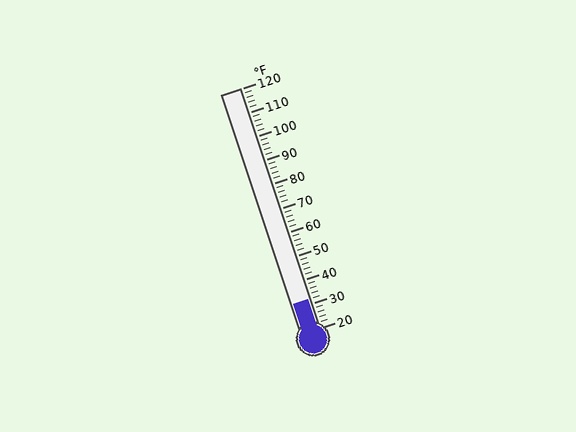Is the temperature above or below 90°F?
The temperature is below 90°F.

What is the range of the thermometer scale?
The thermometer scale ranges from 20°F to 120°F.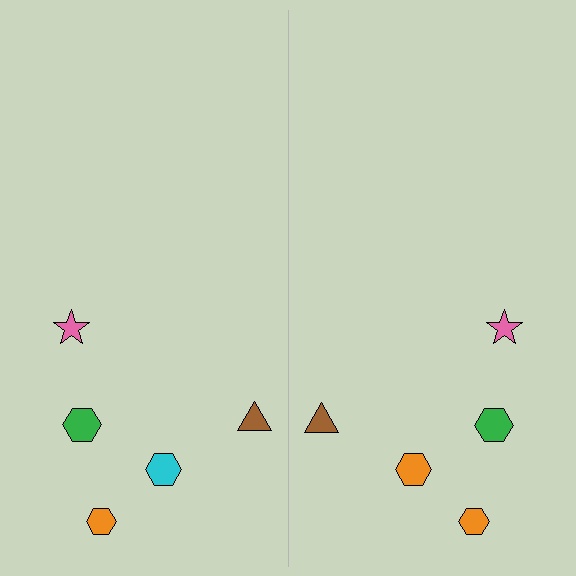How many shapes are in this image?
There are 10 shapes in this image.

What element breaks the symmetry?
The orange hexagon on the right side breaks the symmetry — its mirror counterpart is cyan.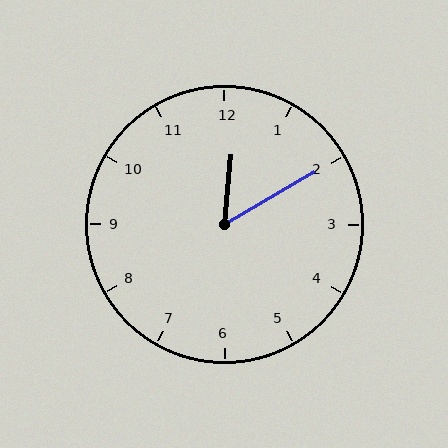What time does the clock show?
12:10.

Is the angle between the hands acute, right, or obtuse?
It is acute.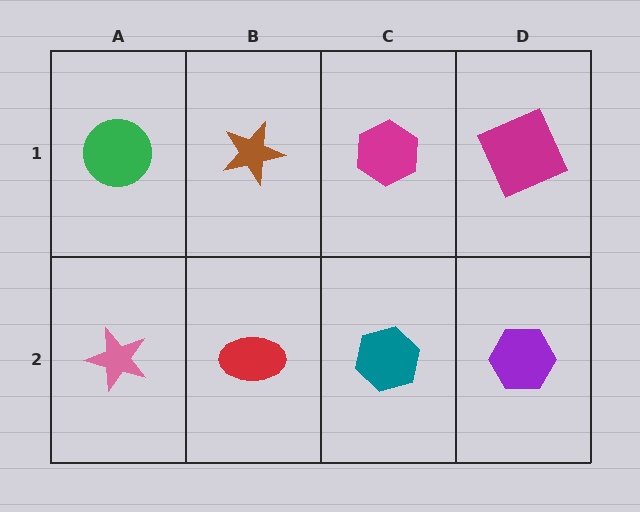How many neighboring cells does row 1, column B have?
3.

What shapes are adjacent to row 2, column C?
A magenta hexagon (row 1, column C), a red ellipse (row 2, column B), a purple hexagon (row 2, column D).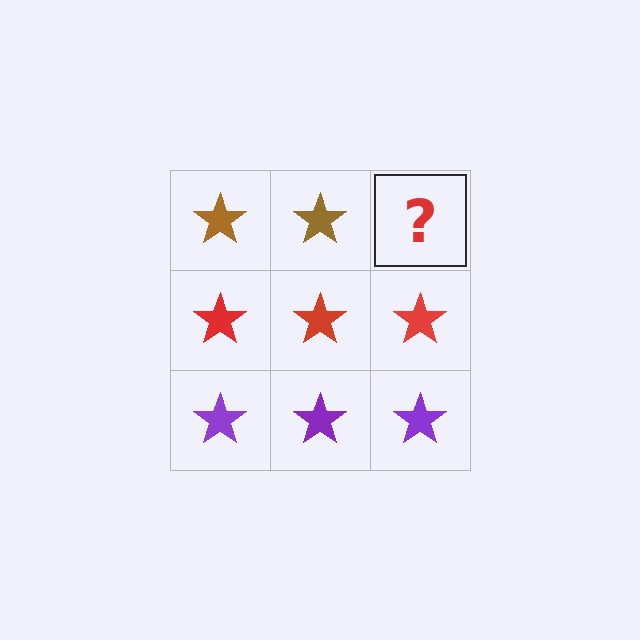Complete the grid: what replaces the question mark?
The question mark should be replaced with a brown star.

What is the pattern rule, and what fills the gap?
The rule is that each row has a consistent color. The gap should be filled with a brown star.